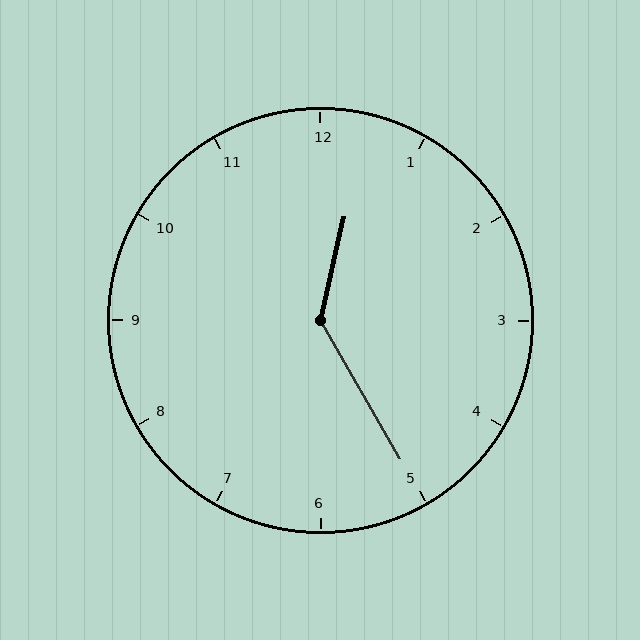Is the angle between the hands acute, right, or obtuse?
It is obtuse.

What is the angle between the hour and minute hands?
Approximately 138 degrees.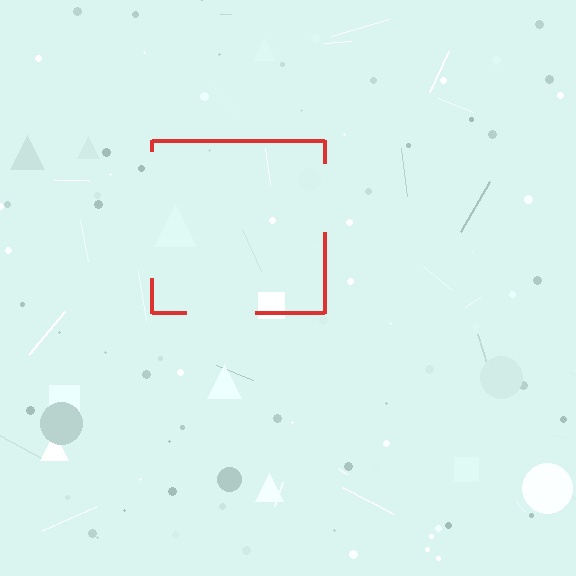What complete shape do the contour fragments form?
The contour fragments form a square.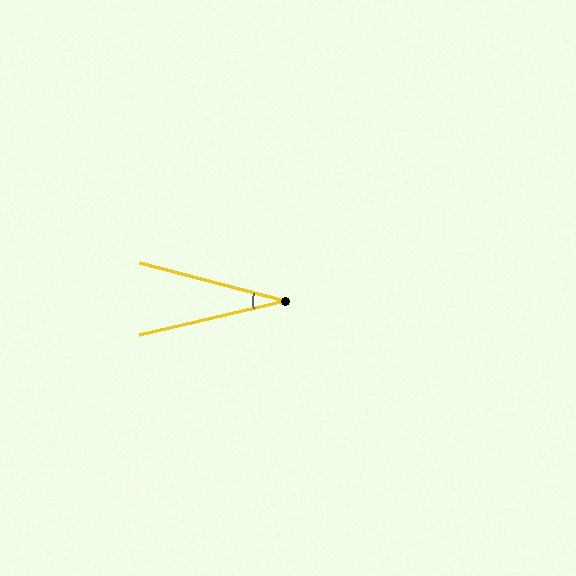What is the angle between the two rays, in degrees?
Approximately 28 degrees.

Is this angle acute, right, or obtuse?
It is acute.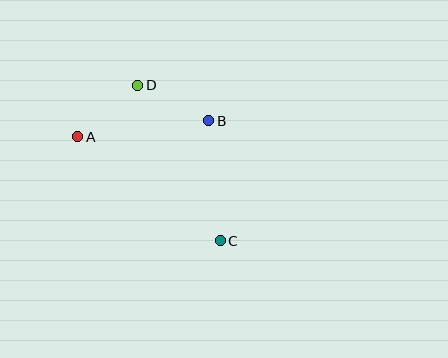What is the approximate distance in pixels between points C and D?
The distance between C and D is approximately 176 pixels.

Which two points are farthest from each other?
Points A and C are farthest from each other.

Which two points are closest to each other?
Points A and D are closest to each other.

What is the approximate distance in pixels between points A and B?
The distance between A and B is approximately 132 pixels.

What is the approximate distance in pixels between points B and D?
The distance between B and D is approximately 80 pixels.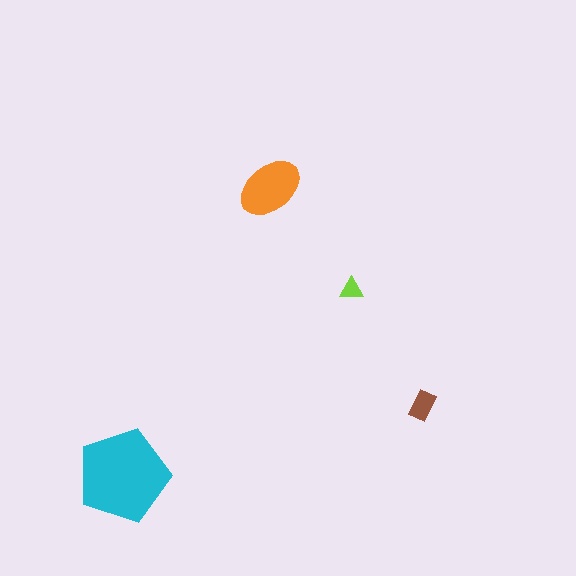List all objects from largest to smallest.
The cyan pentagon, the orange ellipse, the brown rectangle, the lime triangle.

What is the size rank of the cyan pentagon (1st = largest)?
1st.